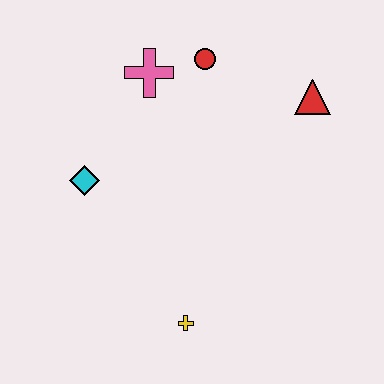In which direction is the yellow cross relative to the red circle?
The yellow cross is below the red circle.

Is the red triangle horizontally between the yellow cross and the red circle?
No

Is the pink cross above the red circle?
No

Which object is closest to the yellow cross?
The cyan diamond is closest to the yellow cross.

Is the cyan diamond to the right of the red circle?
No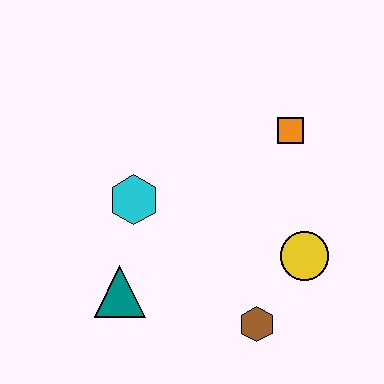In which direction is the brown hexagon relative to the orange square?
The brown hexagon is below the orange square.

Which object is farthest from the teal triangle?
The orange square is farthest from the teal triangle.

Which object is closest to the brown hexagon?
The yellow circle is closest to the brown hexagon.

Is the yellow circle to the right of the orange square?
Yes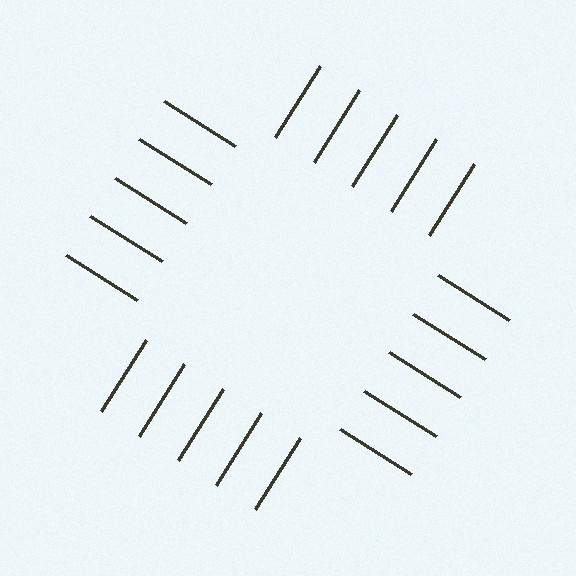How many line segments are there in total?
20 — 5 along each of the 4 edges.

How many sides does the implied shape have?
4 sides — the line-ends trace a square.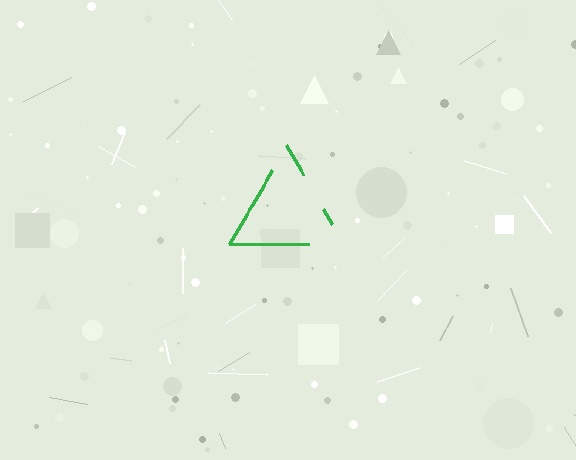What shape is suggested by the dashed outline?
The dashed outline suggests a triangle.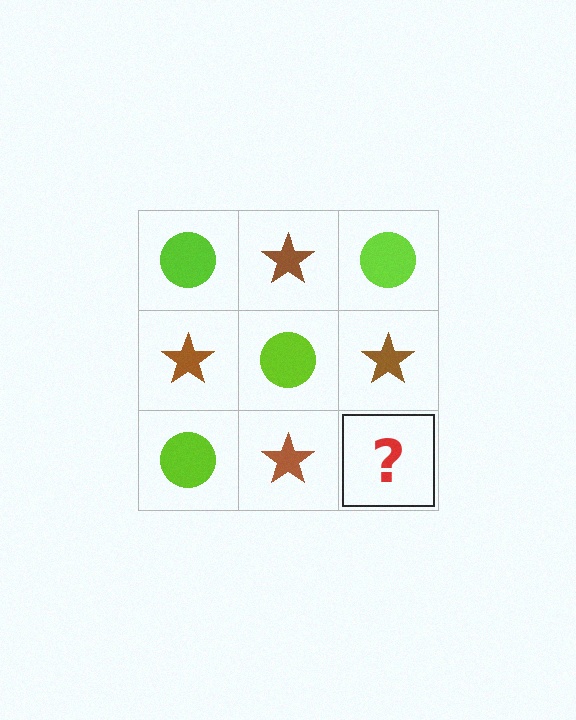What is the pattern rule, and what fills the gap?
The rule is that it alternates lime circle and brown star in a checkerboard pattern. The gap should be filled with a lime circle.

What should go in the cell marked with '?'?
The missing cell should contain a lime circle.